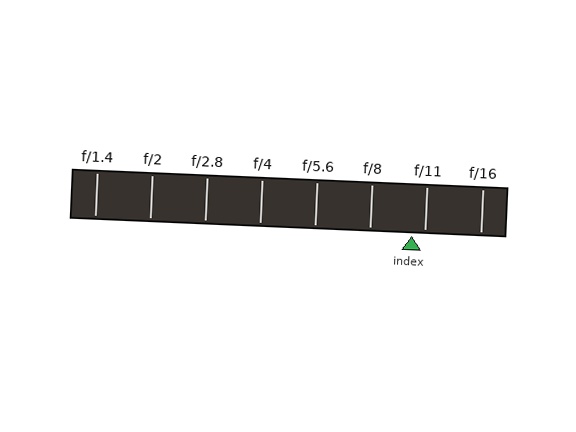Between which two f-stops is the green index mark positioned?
The index mark is between f/8 and f/11.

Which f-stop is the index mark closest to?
The index mark is closest to f/11.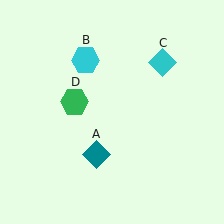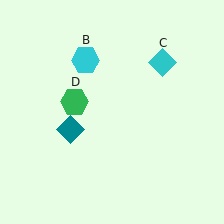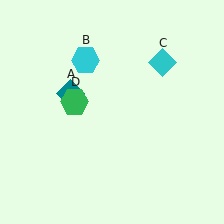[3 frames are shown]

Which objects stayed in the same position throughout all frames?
Cyan hexagon (object B) and cyan diamond (object C) and green hexagon (object D) remained stationary.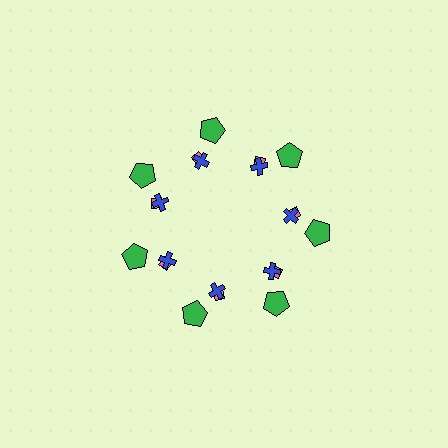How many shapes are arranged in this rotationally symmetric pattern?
There are 21 shapes, arranged in 7 groups of 3.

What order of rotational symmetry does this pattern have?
This pattern has 7-fold rotational symmetry.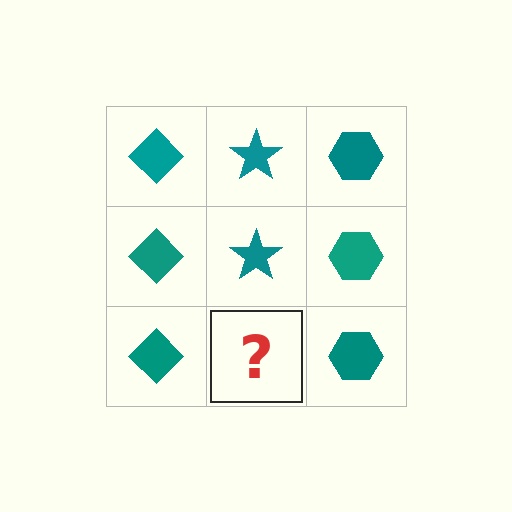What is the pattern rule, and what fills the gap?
The rule is that each column has a consistent shape. The gap should be filled with a teal star.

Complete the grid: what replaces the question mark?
The question mark should be replaced with a teal star.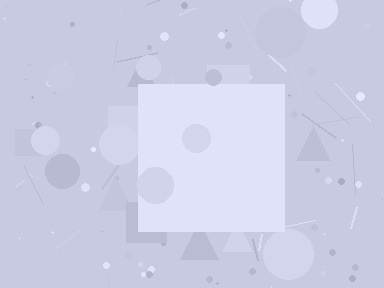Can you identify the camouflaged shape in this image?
The camouflaged shape is a square.